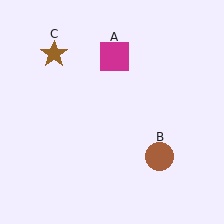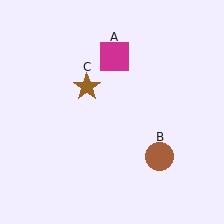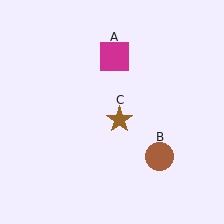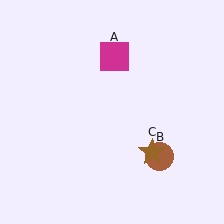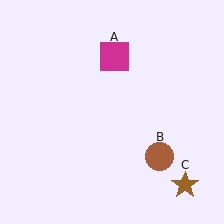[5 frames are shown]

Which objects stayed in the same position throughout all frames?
Magenta square (object A) and brown circle (object B) remained stationary.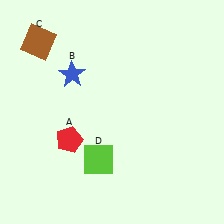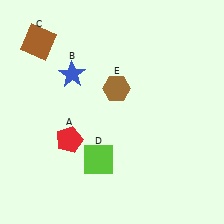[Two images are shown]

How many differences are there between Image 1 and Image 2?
There is 1 difference between the two images.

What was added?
A brown hexagon (E) was added in Image 2.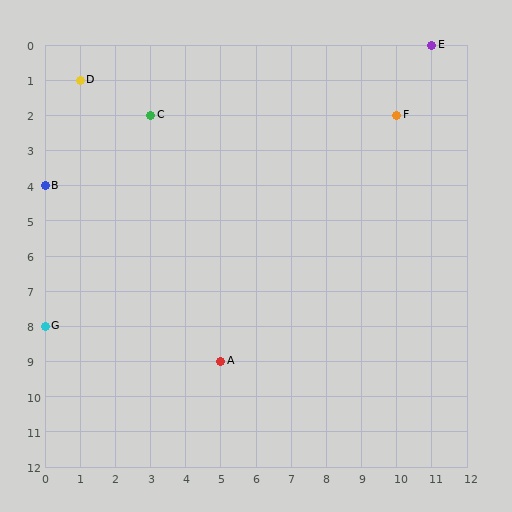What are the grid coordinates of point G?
Point G is at grid coordinates (0, 8).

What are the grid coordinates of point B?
Point B is at grid coordinates (0, 4).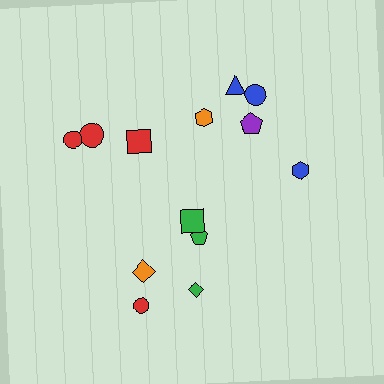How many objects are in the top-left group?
There are 3 objects.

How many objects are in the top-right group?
There are 5 objects.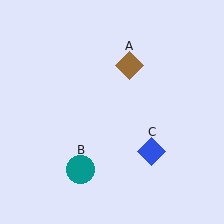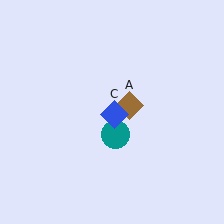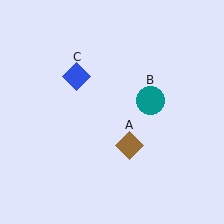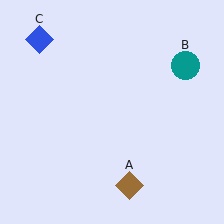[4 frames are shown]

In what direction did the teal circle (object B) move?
The teal circle (object B) moved up and to the right.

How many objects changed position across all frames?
3 objects changed position: brown diamond (object A), teal circle (object B), blue diamond (object C).